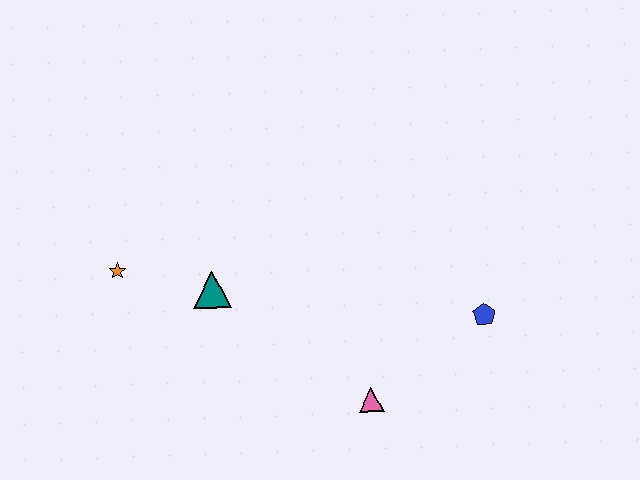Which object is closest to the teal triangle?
The orange star is closest to the teal triangle.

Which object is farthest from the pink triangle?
The orange star is farthest from the pink triangle.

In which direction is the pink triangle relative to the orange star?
The pink triangle is to the right of the orange star.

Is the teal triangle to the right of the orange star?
Yes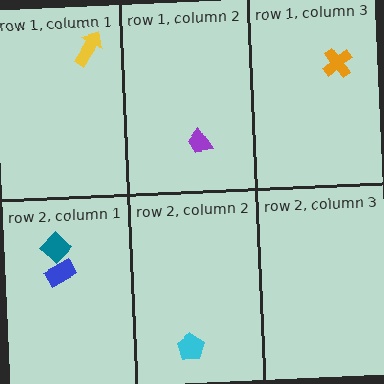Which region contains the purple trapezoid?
The row 1, column 2 region.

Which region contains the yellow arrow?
The row 1, column 1 region.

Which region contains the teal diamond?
The row 2, column 1 region.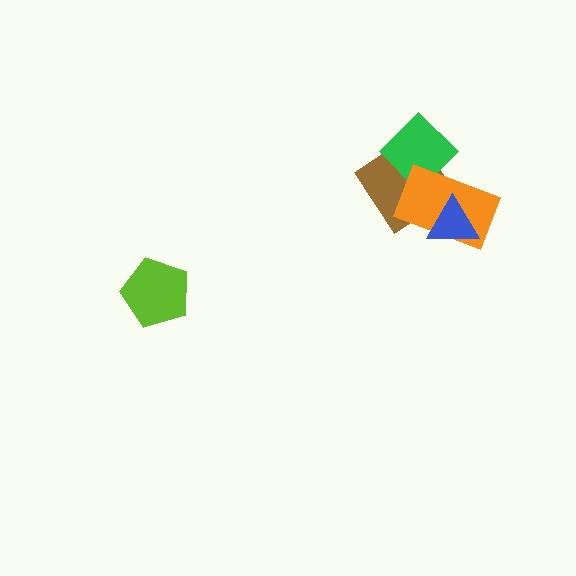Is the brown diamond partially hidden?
Yes, it is partially covered by another shape.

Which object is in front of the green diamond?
The orange rectangle is in front of the green diamond.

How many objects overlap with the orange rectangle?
3 objects overlap with the orange rectangle.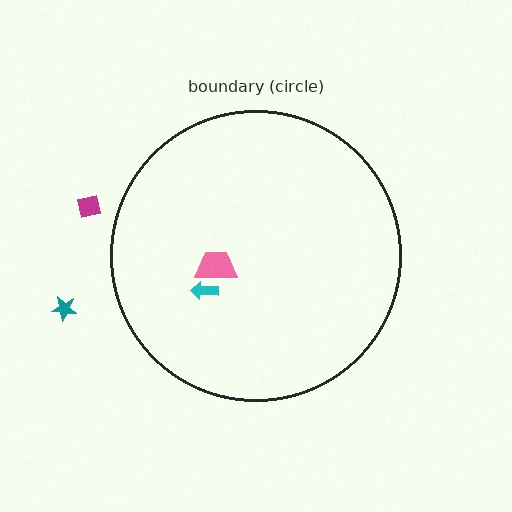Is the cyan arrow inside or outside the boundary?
Inside.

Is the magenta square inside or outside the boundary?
Outside.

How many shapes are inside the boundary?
2 inside, 2 outside.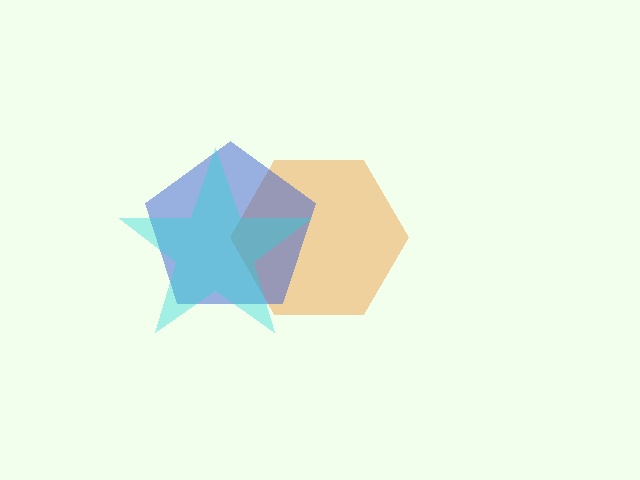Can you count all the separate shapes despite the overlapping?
Yes, there are 3 separate shapes.